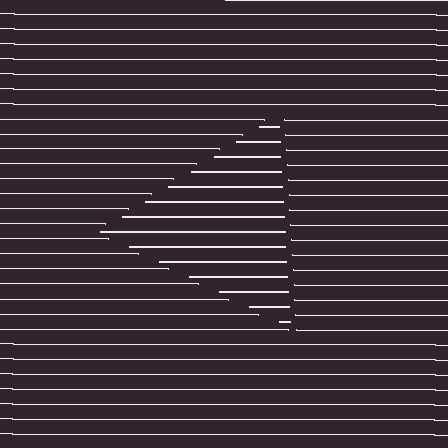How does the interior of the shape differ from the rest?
The interior of the shape contains the same grating, shifted by half a period — the contour is defined by the phase discontinuity where line-ends from the inner and outer gratings abut.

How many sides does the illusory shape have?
3 sides — the line-ends trace a triangle.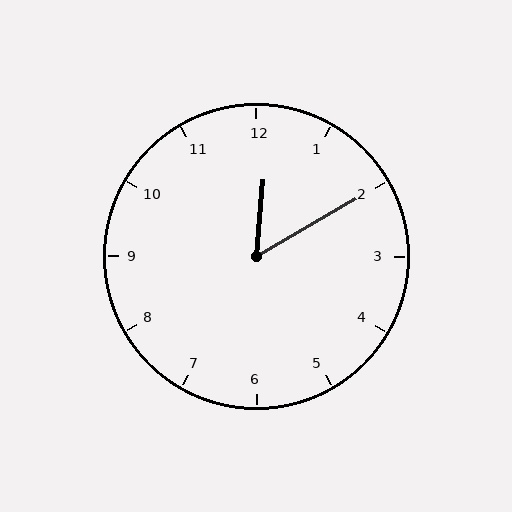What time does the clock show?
12:10.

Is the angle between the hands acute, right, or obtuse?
It is acute.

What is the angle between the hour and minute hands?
Approximately 55 degrees.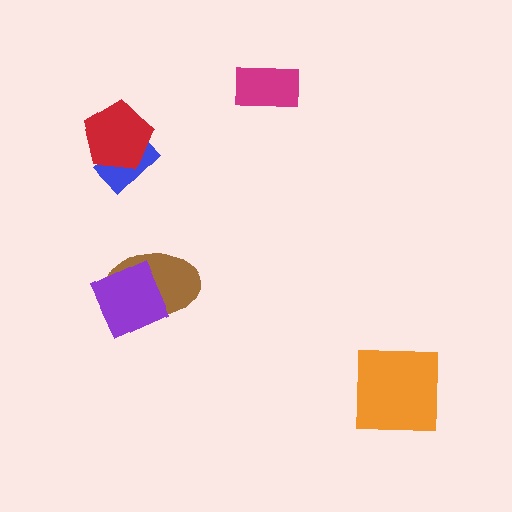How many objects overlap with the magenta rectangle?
0 objects overlap with the magenta rectangle.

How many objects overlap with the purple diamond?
1 object overlaps with the purple diamond.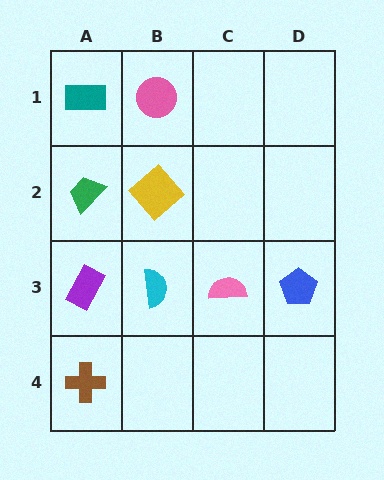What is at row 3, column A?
A purple rectangle.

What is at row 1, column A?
A teal rectangle.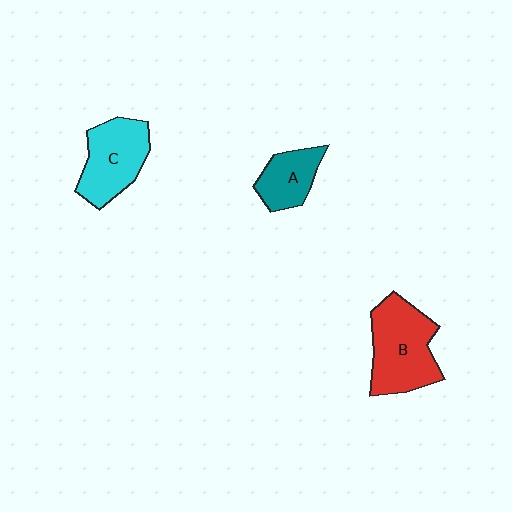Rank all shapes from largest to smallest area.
From largest to smallest: B (red), C (cyan), A (teal).